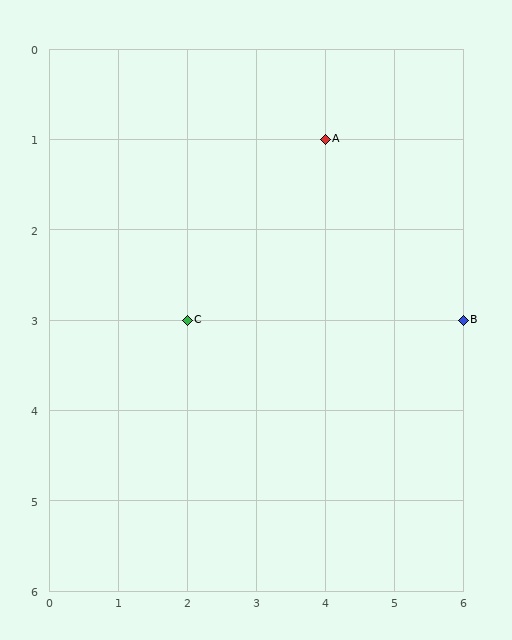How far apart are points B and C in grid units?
Points B and C are 4 columns apart.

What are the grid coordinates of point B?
Point B is at grid coordinates (6, 3).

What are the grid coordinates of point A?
Point A is at grid coordinates (4, 1).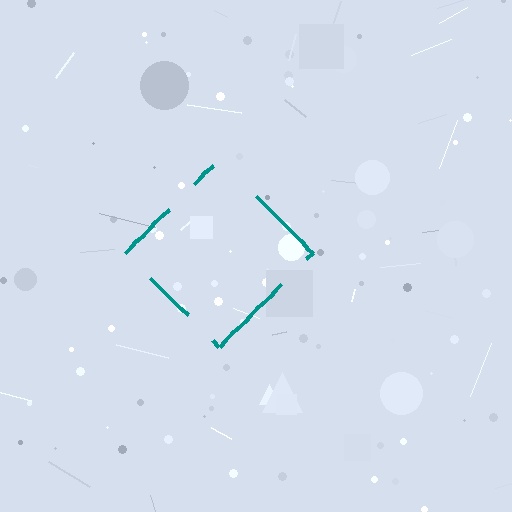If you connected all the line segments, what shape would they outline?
They would outline a diamond.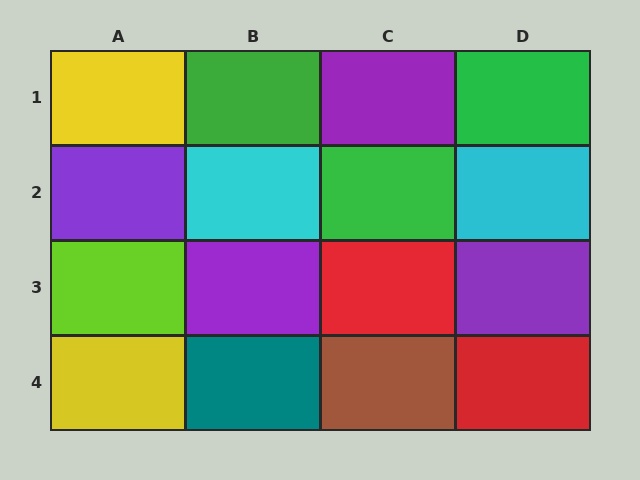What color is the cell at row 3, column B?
Purple.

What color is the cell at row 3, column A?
Lime.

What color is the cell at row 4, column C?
Brown.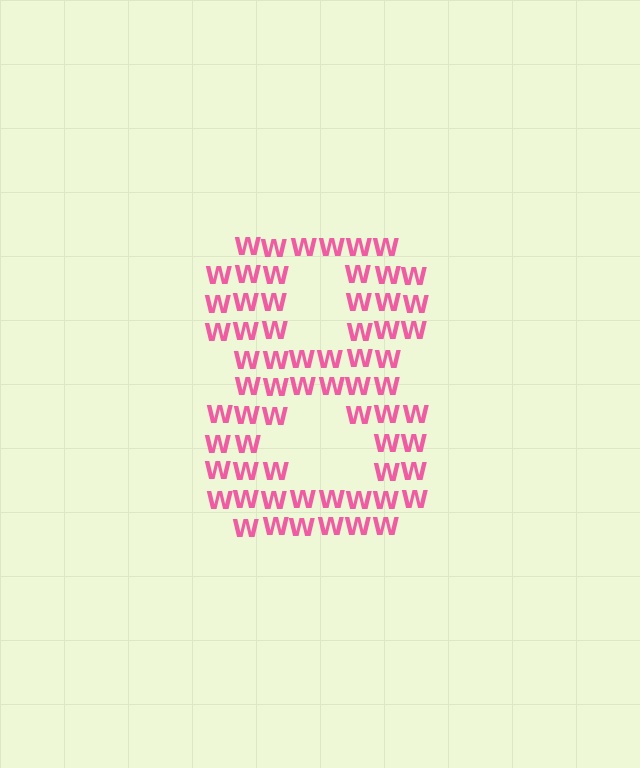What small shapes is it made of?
It is made of small letter W's.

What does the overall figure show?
The overall figure shows the digit 8.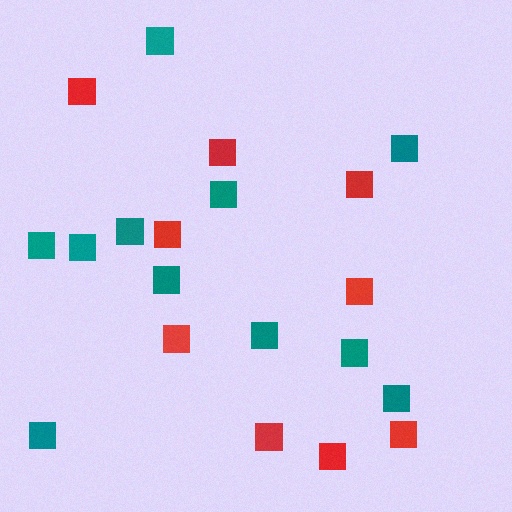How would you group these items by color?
There are 2 groups: one group of red squares (9) and one group of teal squares (11).